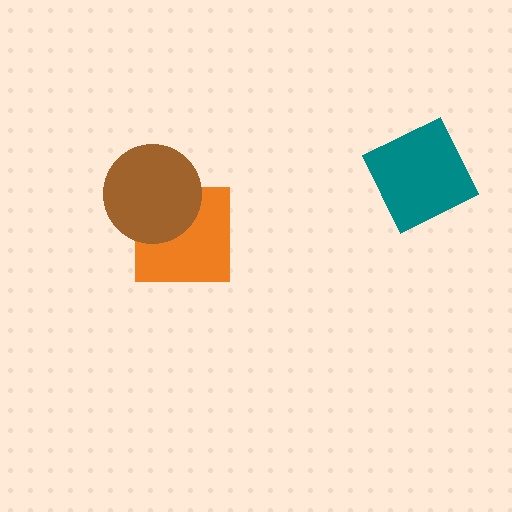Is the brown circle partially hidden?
No, no other shape covers it.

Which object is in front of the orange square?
The brown circle is in front of the orange square.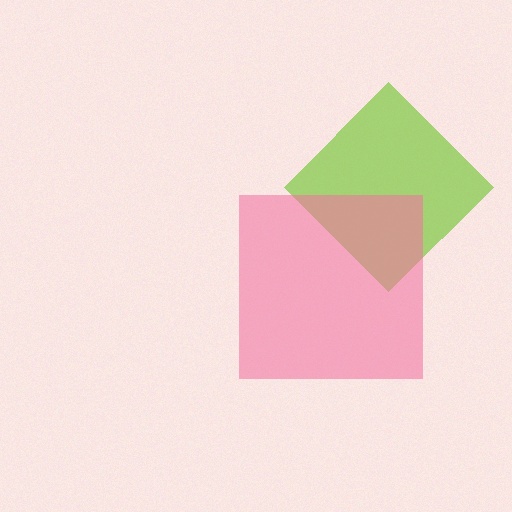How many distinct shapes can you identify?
There are 2 distinct shapes: a lime diamond, a pink square.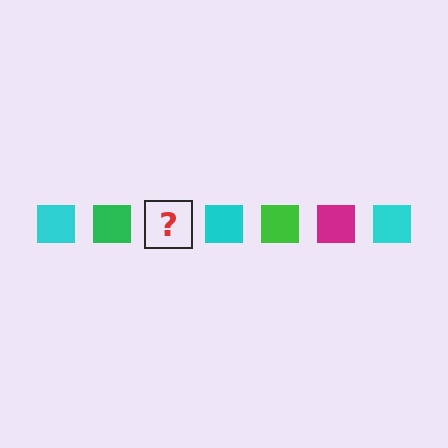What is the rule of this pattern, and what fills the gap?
The rule is that the pattern cycles through cyan, green, magenta squares. The gap should be filled with a magenta square.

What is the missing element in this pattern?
The missing element is a magenta square.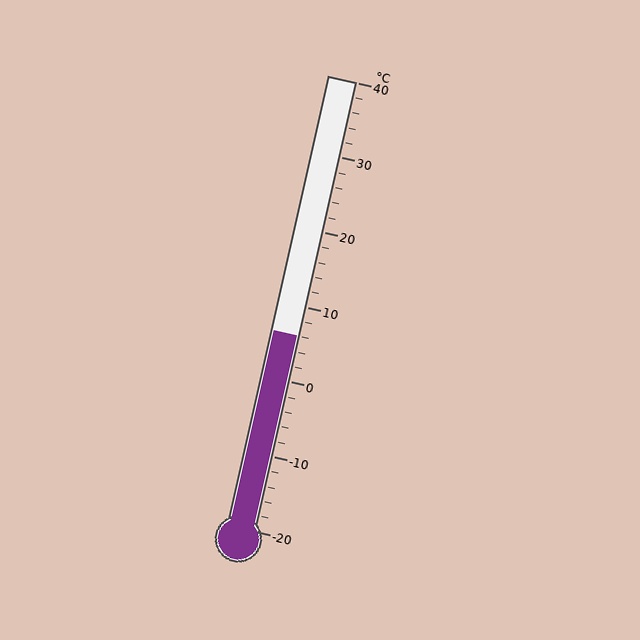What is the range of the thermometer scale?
The thermometer scale ranges from -20°C to 40°C.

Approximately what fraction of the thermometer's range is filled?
The thermometer is filled to approximately 45% of its range.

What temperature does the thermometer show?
The thermometer shows approximately 6°C.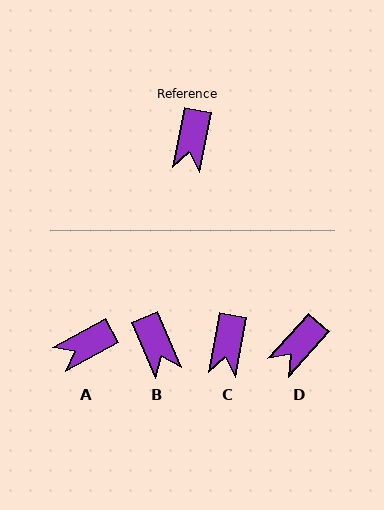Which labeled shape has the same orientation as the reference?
C.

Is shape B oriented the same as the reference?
No, it is off by about 34 degrees.